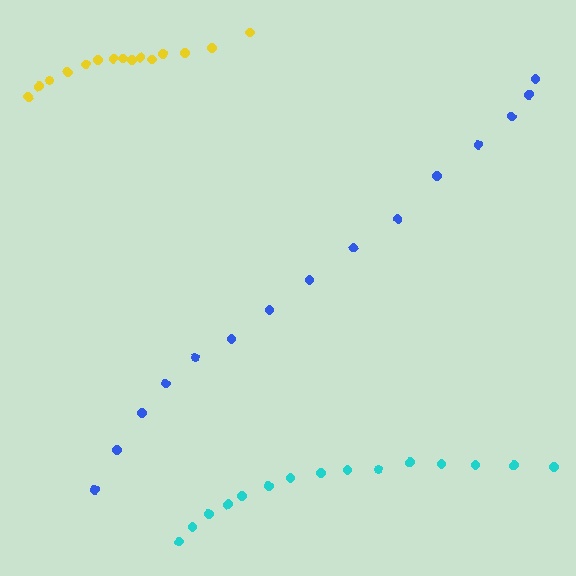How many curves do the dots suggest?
There are 3 distinct paths.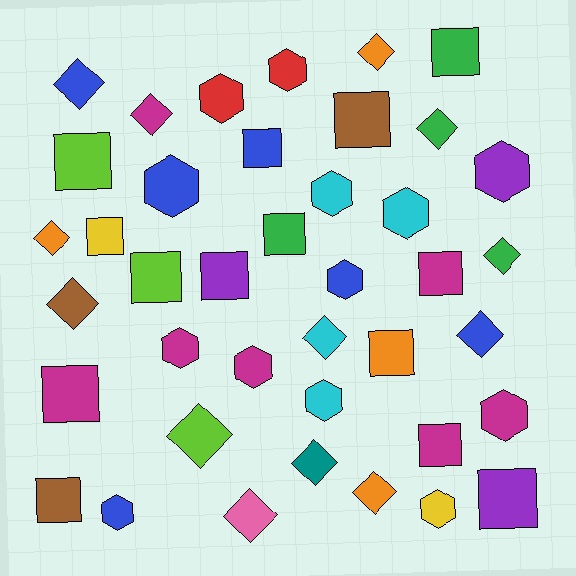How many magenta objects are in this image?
There are 7 magenta objects.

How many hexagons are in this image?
There are 13 hexagons.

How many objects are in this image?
There are 40 objects.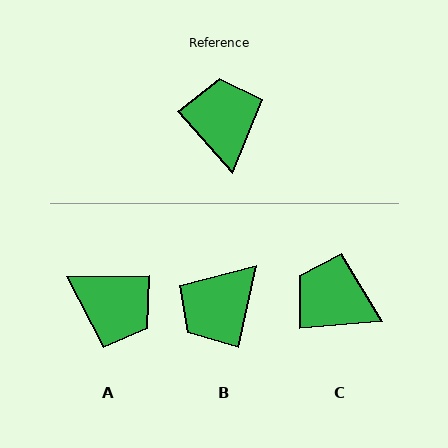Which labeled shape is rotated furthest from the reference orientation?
A, about 131 degrees away.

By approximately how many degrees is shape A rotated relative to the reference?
Approximately 131 degrees clockwise.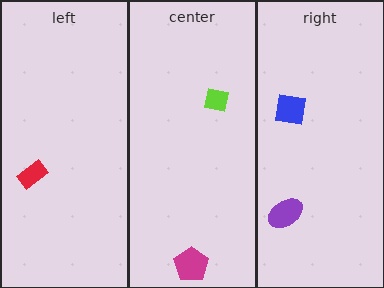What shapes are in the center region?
The lime square, the magenta pentagon.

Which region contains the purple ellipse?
The right region.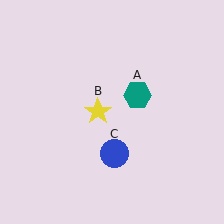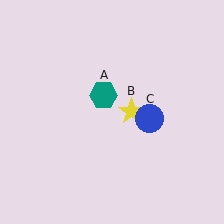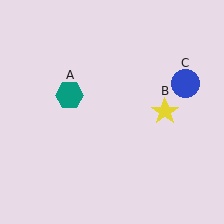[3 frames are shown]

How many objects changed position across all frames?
3 objects changed position: teal hexagon (object A), yellow star (object B), blue circle (object C).